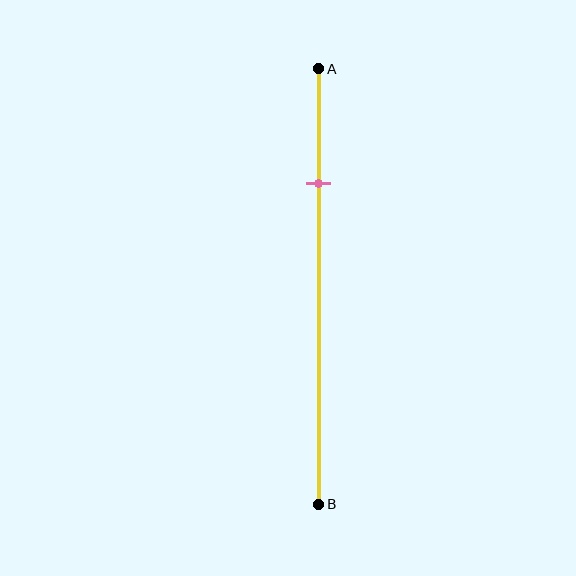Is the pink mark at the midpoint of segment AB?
No, the mark is at about 25% from A, not at the 50% midpoint.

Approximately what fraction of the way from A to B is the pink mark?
The pink mark is approximately 25% of the way from A to B.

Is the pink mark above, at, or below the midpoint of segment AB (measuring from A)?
The pink mark is above the midpoint of segment AB.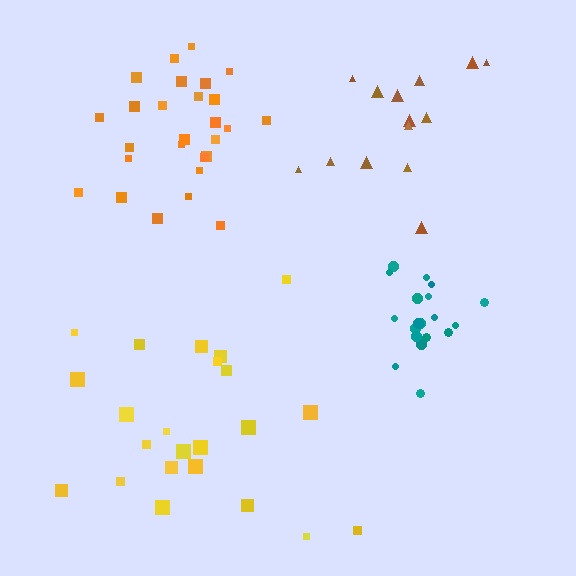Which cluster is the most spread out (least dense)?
Brown.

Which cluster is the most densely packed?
Teal.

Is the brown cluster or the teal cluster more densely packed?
Teal.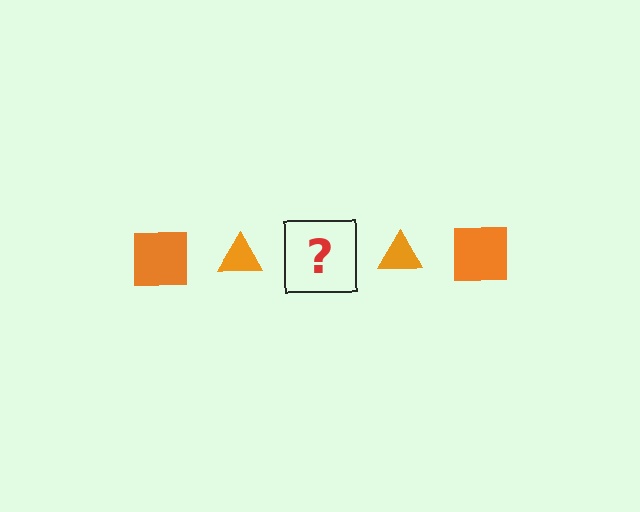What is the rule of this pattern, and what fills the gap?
The rule is that the pattern cycles through square, triangle shapes in orange. The gap should be filled with an orange square.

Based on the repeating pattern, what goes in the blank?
The blank should be an orange square.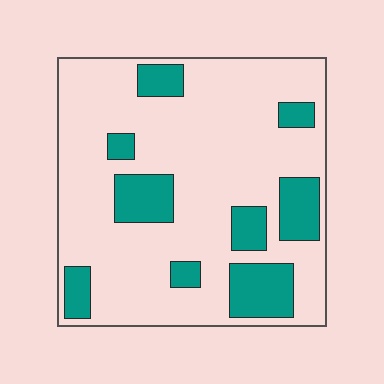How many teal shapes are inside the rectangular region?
9.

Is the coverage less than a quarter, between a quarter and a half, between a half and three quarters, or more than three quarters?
Less than a quarter.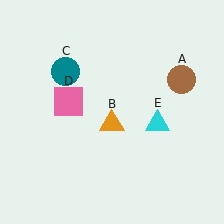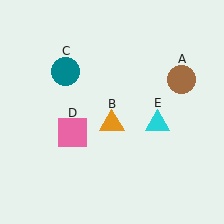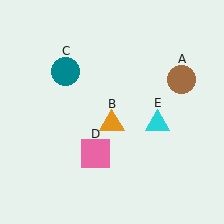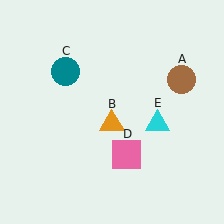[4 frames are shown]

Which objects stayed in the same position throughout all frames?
Brown circle (object A) and orange triangle (object B) and teal circle (object C) and cyan triangle (object E) remained stationary.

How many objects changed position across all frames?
1 object changed position: pink square (object D).